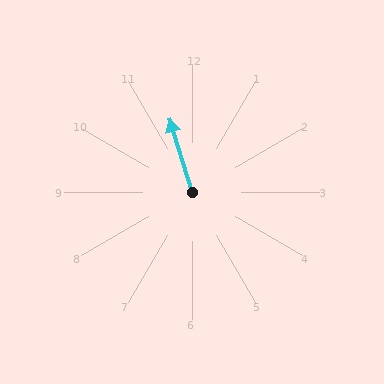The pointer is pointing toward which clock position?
Roughly 11 o'clock.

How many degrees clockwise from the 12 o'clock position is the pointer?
Approximately 343 degrees.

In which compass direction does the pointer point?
North.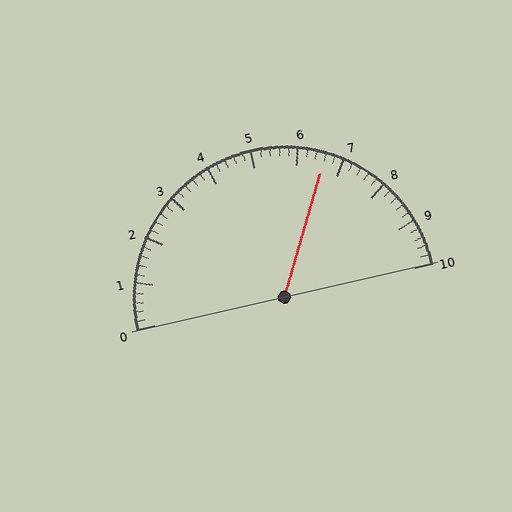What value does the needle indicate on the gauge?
The needle indicates approximately 6.6.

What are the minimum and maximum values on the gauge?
The gauge ranges from 0 to 10.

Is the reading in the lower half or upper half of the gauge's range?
The reading is in the upper half of the range (0 to 10).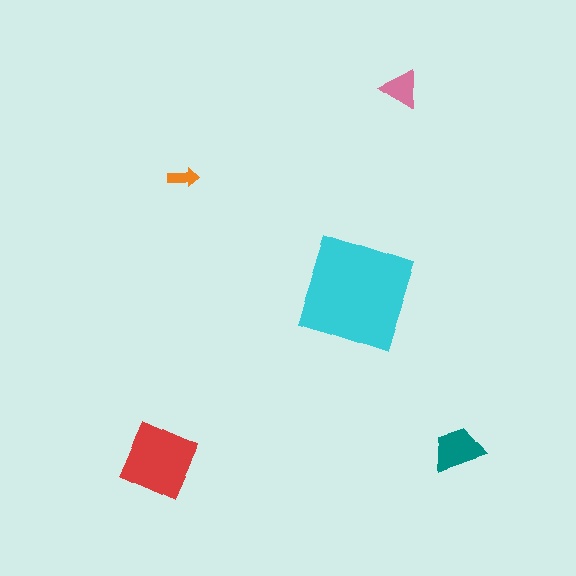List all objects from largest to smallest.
The cyan square, the red diamond, the teal trapezoid, the pink triangle, the orange arrow.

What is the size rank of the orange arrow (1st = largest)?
5th.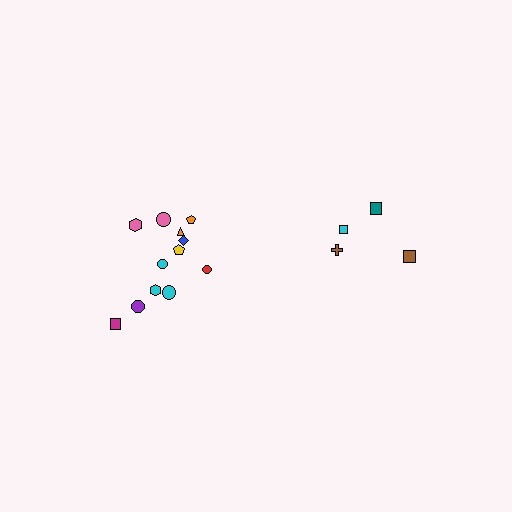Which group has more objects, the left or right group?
The left group.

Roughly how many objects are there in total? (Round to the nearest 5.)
Roughly 15 objects in total.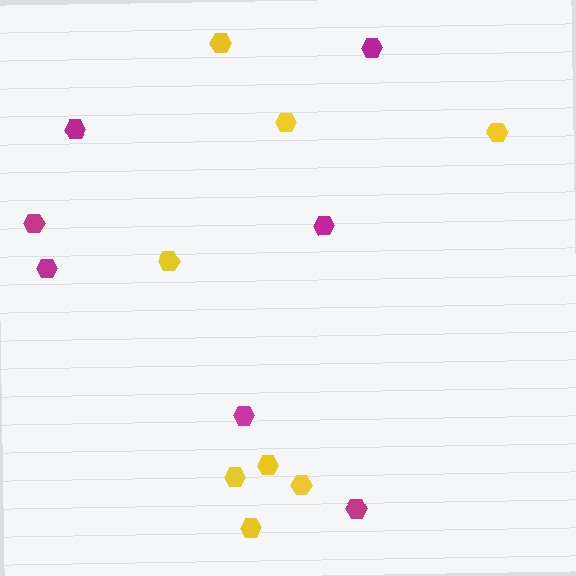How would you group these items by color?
There are 2 groups: one group of yellow hexagons (8) and one group of magenta hexagons (7).